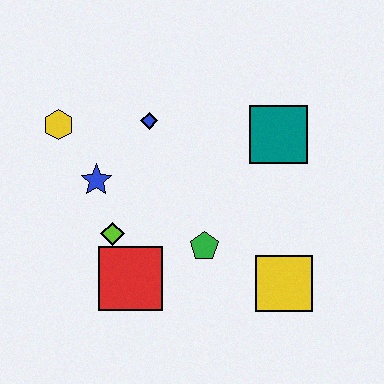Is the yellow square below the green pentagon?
Yes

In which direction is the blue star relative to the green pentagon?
The blue star is to the left of the green pentagon.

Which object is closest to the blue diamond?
The blue star is closest to the blue diamond.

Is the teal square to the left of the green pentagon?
No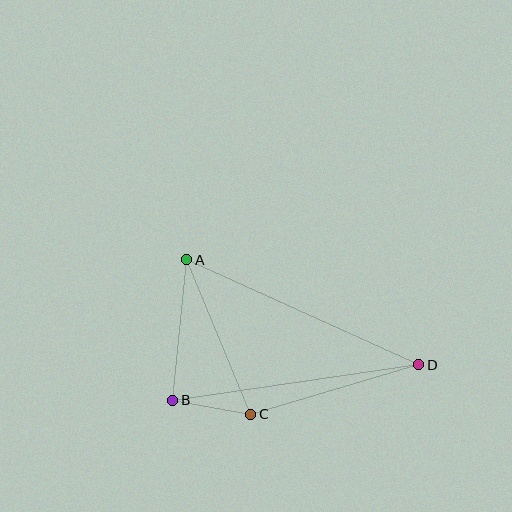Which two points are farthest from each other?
Points A and D are farthest from each other.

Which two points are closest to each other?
Points B and C are closest to each other.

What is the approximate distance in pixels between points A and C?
The distance between A and C is approximately 167 pixels.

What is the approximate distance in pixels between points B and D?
The distance between B and D is approximately 248 pixels.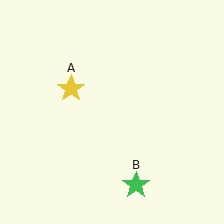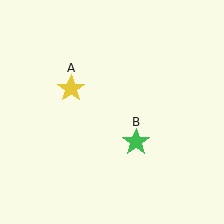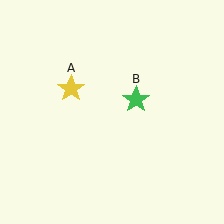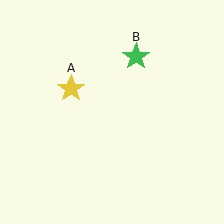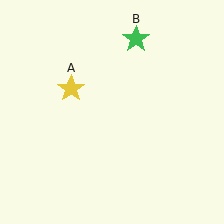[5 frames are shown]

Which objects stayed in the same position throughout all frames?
Yellow star (object A) remained stationary.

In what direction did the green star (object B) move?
The green star (object B) moved up.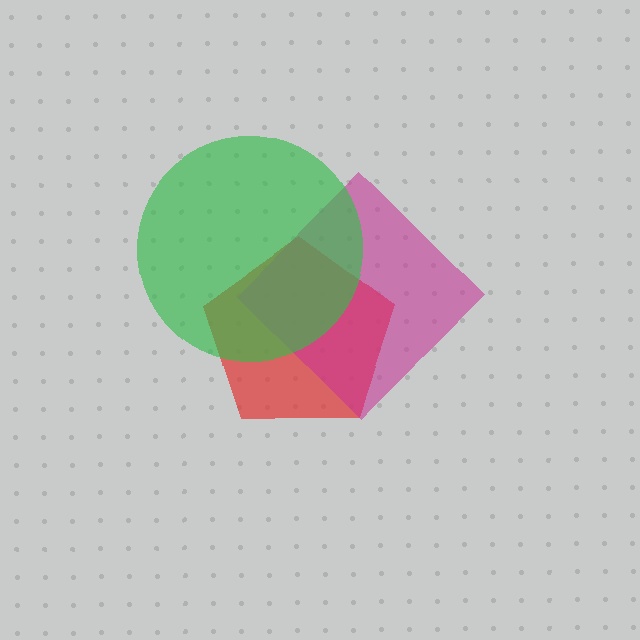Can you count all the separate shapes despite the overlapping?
Yes, there are 3 separate shapes.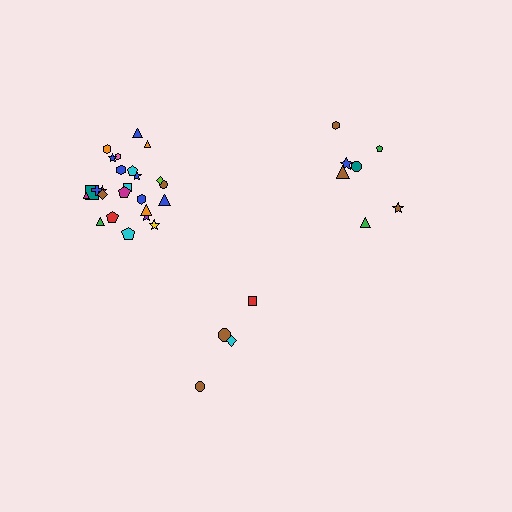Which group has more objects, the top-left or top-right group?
The top-left group.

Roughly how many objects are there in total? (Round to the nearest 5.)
Roughly 35 objects in total.